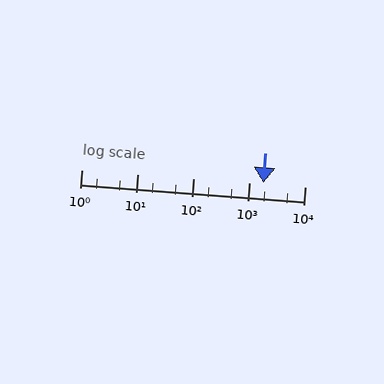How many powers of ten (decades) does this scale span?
The scale spans 4 decades, from 1 to 10000.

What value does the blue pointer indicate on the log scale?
The pointer indicates approximately 1800.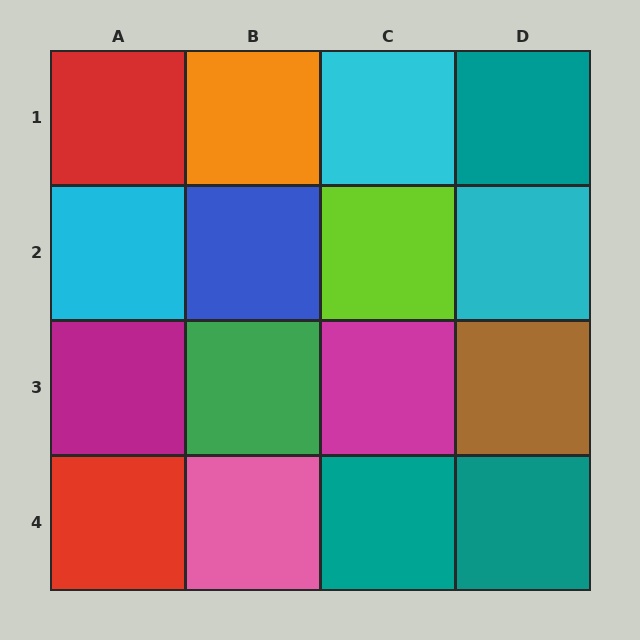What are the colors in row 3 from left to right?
Magenta, green, magenta, brown.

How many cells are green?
1 cell is green.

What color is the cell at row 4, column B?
Pink.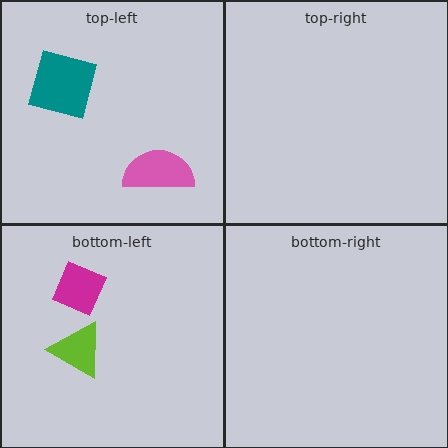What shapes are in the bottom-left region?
The lime triangle, the magenta diamond.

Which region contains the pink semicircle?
The top-left region.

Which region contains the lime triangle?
The bottom-left region.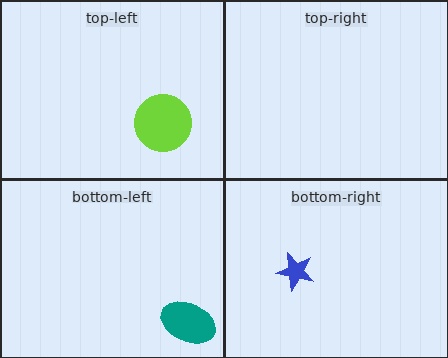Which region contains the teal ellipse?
The bottom-left region.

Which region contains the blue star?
The bottom-right region.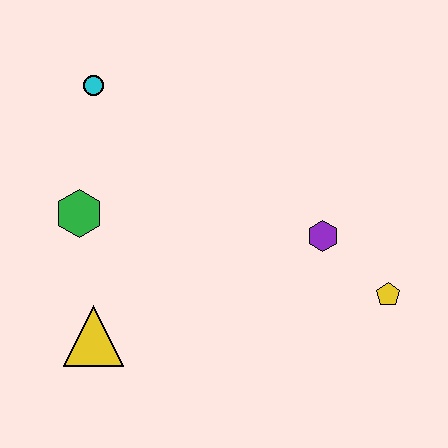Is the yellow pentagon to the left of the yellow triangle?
No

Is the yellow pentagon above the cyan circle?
No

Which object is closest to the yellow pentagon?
The purple hexagon is closest to the yellow pentagon.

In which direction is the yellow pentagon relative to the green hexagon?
The yellow pentagon is to the right of the green hexagon.